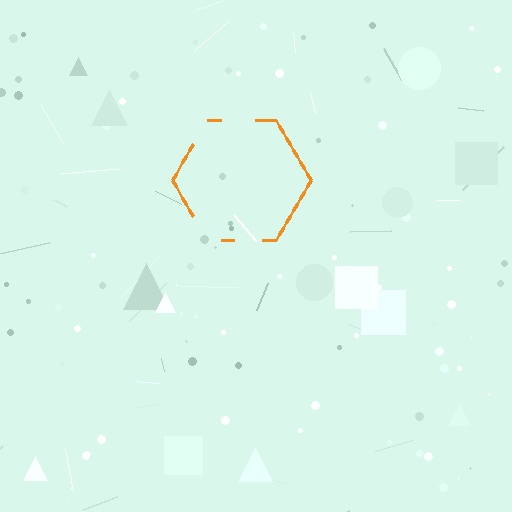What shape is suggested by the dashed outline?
The dashed outline suggests a hexagon.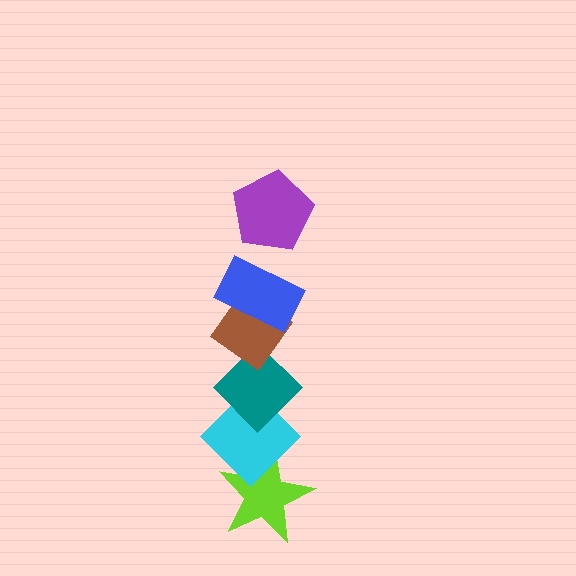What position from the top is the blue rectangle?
The blue rectangle is 2nd from the top.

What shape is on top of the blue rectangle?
The purple pentagon is on top of the blue rectangle.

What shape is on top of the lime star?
The cyan diamond is on top of the lime star.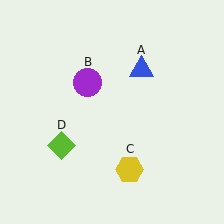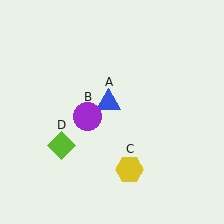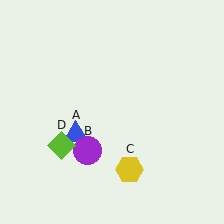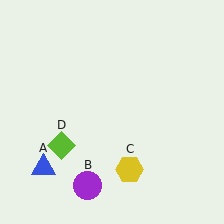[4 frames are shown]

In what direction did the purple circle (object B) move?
The purple circle (object B) moved down.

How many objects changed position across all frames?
2 objects changed position: blue triangle (object A), purple circle (object B).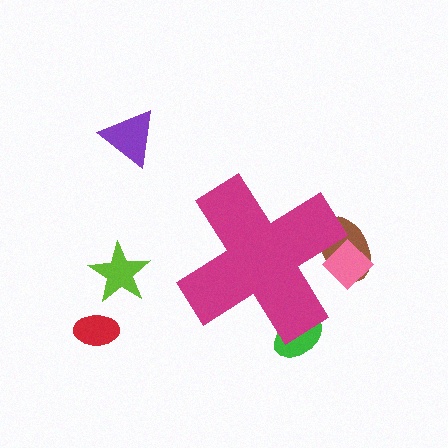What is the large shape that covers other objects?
A magenta cross.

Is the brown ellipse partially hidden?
Yes, the brown ellipse is partially hidden behind the magenta cross.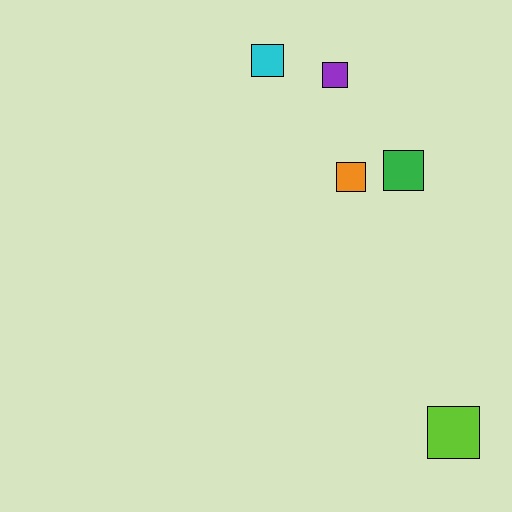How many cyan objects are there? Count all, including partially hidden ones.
There is 1 cyan object.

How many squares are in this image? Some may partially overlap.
There are 5 squares.